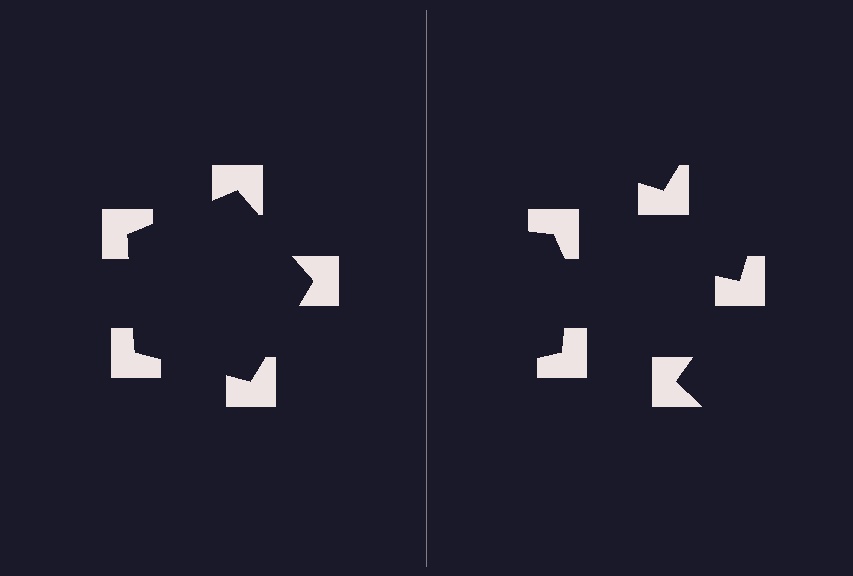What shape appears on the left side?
An illusory pentagon.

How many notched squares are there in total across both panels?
10 — 5 on each side.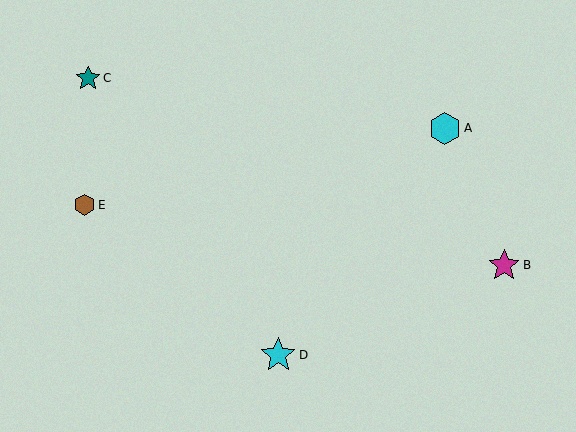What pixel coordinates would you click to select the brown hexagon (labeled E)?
Click at (85, 205) to select the brown hexagon E.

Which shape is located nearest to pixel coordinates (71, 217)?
The brown hexagon (labeled E) at (85, 205) is nearest to that location.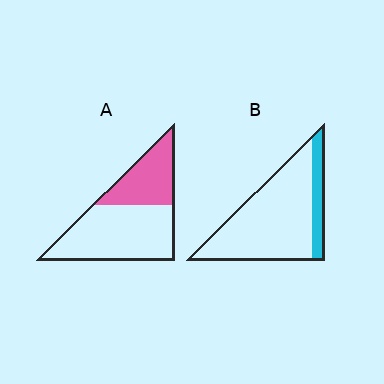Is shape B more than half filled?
No.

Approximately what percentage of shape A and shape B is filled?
A is approximately 35% and B is approximately 20%.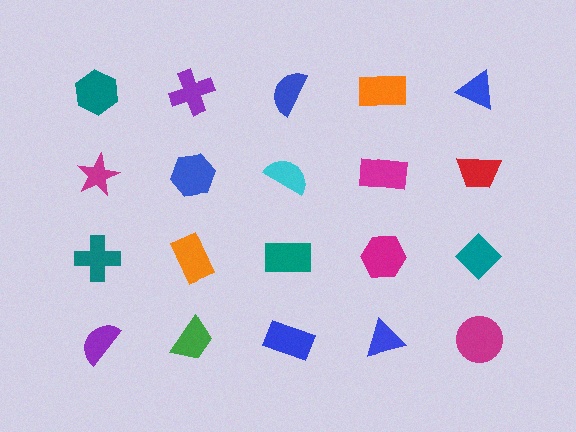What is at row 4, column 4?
A blue triangle.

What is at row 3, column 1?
A teal cross.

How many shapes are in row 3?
5 shapes.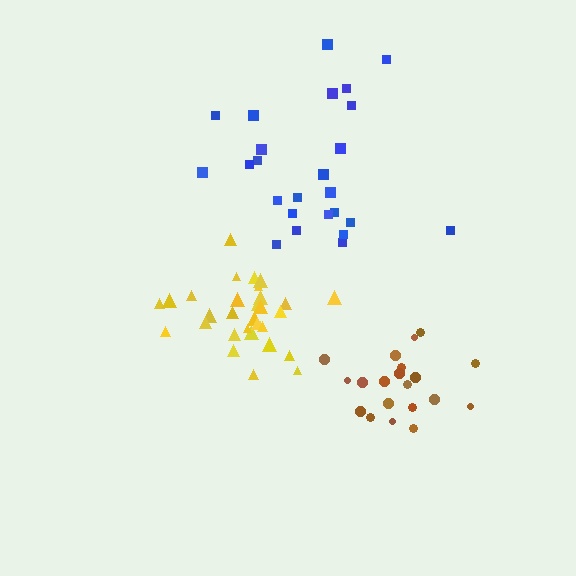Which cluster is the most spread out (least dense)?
Blue.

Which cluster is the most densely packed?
Yellow.